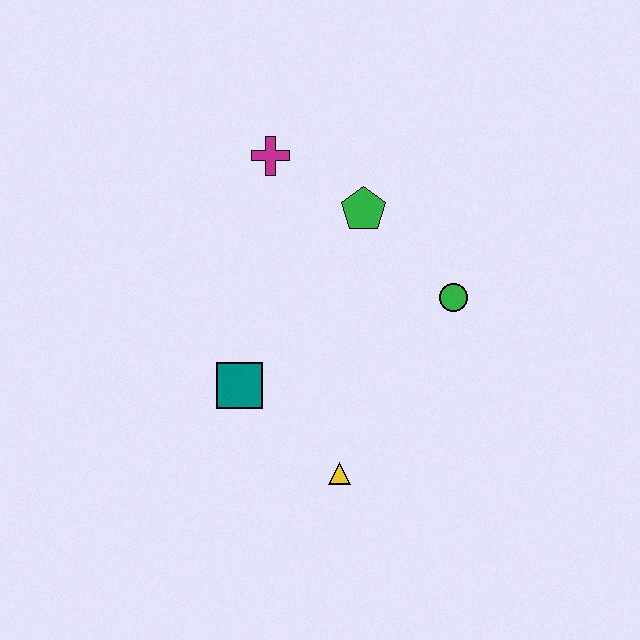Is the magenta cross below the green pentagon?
No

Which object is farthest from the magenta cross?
The yellow triangle is farthest from the magenta cross.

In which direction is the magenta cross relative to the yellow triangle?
The magenta cross is above the yellow triangle.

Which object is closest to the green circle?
The green pentagon is closest to the green circle.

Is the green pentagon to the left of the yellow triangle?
No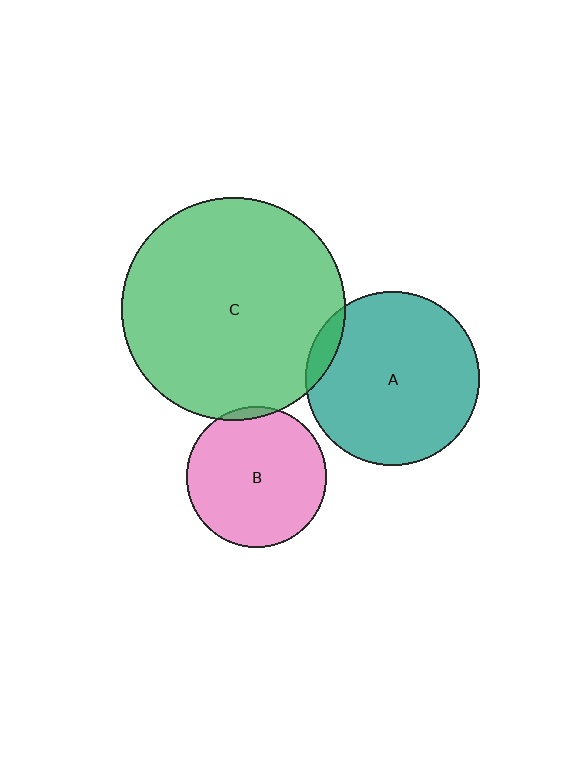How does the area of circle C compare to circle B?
Approximately 2.5 times.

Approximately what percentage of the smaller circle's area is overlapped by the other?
Approximately 5%.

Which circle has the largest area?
Circle C (green).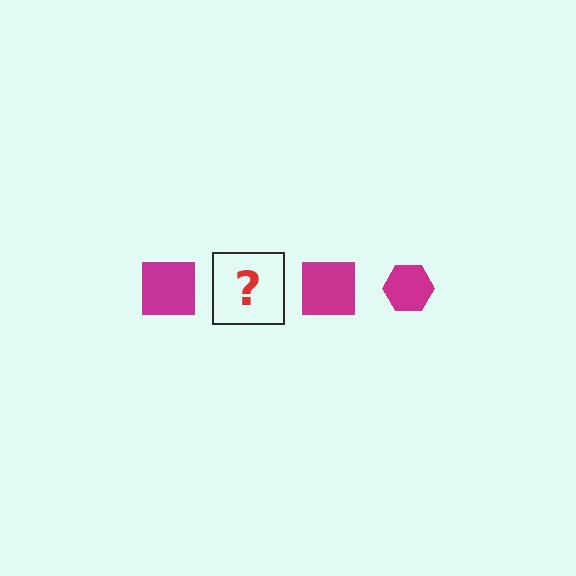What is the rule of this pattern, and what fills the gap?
The rule is that the pattern cycles through square, hexagon shapes in magenta. The gap should be filled with a magenta hexagon.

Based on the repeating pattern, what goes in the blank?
The blank should be a magenta hexagon.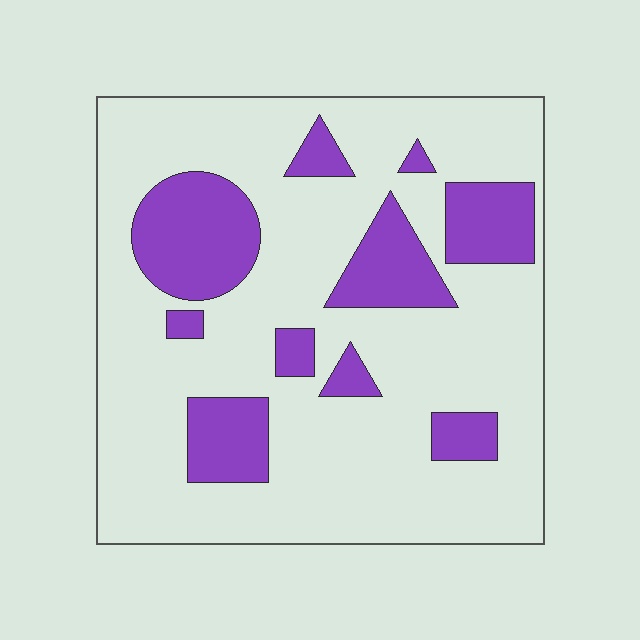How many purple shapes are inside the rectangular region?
10.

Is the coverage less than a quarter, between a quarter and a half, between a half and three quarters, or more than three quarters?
Less than a quarter.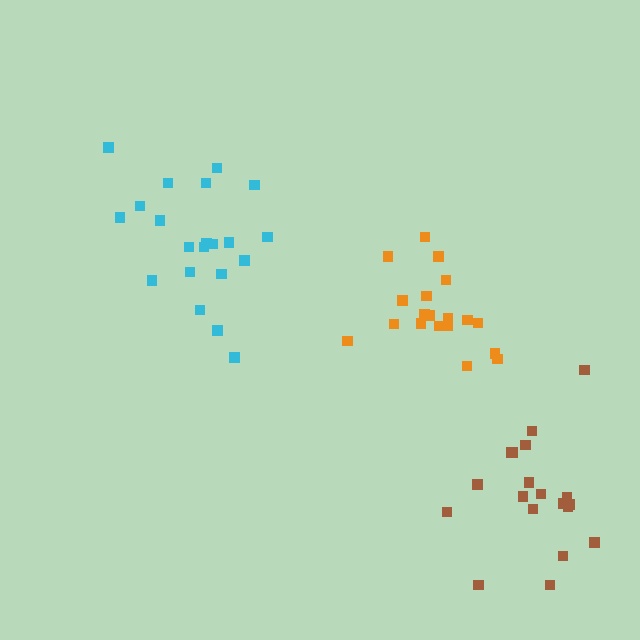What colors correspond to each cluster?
The clusters are colored: brown, orange, cyan.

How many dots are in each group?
Group 1: 19 dots, Group 2: 19 dots, Group 3: 21 dots (59 total).